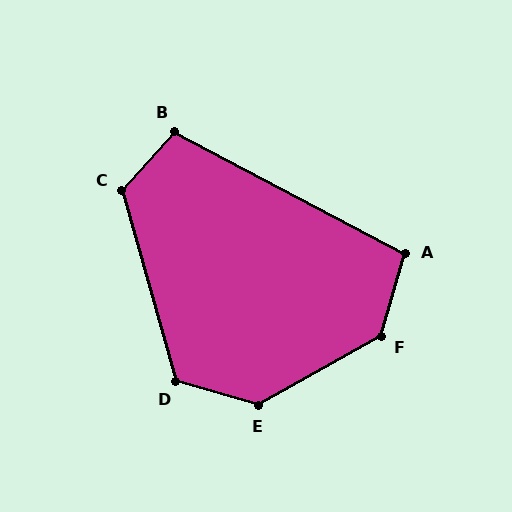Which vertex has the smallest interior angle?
A, at approximately 102 degrees.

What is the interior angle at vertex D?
Approximately 122 degrees (obtuse).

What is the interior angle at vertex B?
Approximately 103 degrees (obtuse).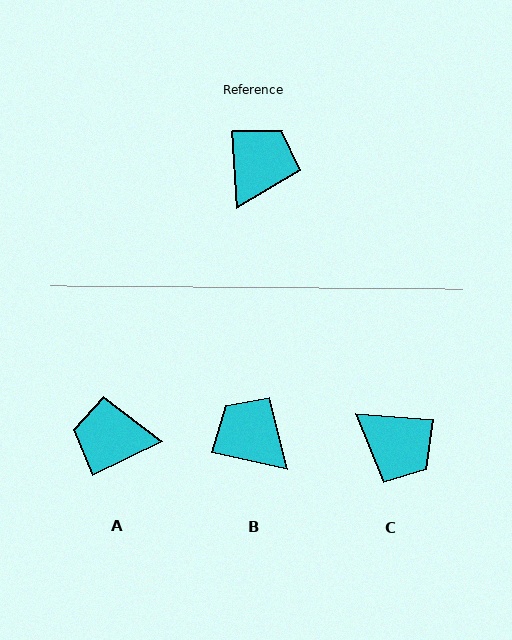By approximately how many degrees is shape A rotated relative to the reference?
Approximately 112 degrees counter-clockwise.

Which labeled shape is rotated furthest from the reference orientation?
A, about 112 degrees away.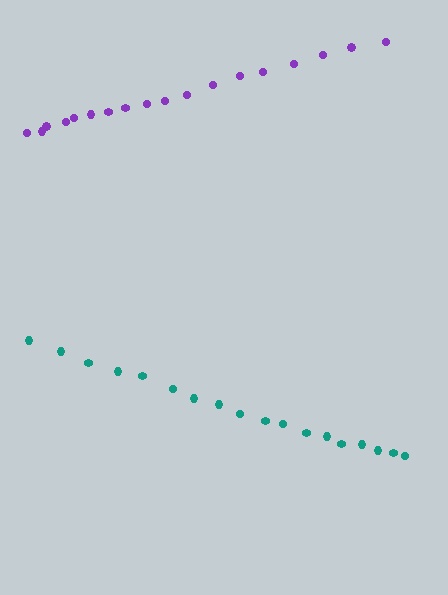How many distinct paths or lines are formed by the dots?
There are 2 distinct paths.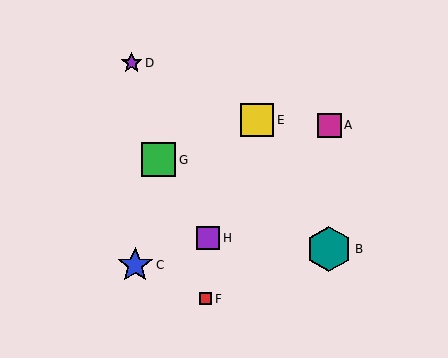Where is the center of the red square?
The center of the red square is at (206, 299).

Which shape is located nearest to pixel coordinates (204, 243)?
The purple square (labeled H) at (208, 238) is nearest to that location.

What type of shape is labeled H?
Shape H is a purple square.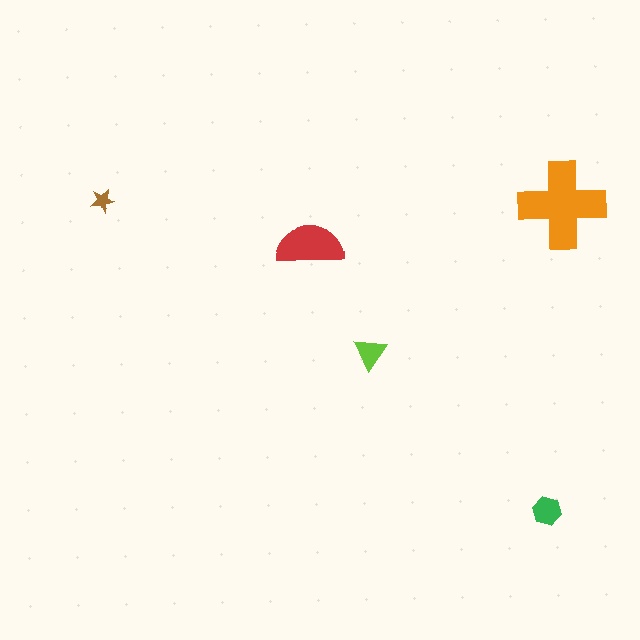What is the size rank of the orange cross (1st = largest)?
1st.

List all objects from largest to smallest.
The orange cross, the red semicircle, the green hexagon, the lime triangle, the brown star.